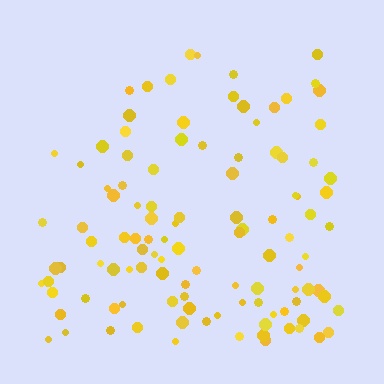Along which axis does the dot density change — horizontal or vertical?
Vertical.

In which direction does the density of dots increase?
From top to bottom, with the bottom side densest.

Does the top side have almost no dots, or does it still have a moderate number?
Still a moderate number, just noticeably fewer than the bottom.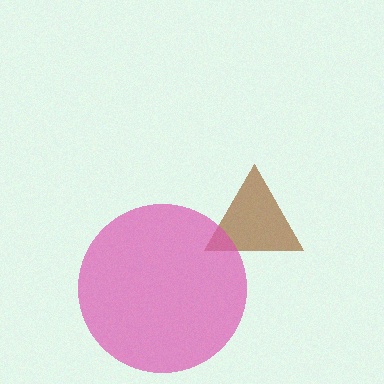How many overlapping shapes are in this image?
There are 2 overlapping shapes in the image.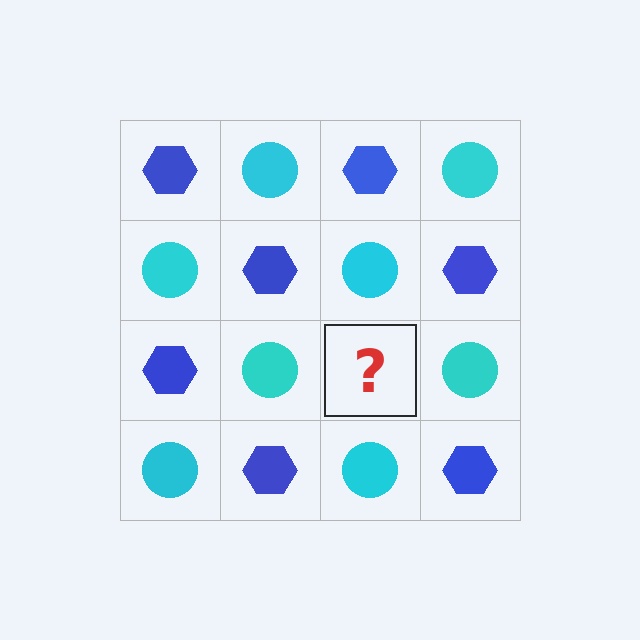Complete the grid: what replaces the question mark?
The question mark should be replaced with a blue hexagon.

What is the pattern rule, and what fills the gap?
The rule is that it alternates blue hexagon and cyan circle in a checkerboard pattern. The gap should be filled with a blue hexagon.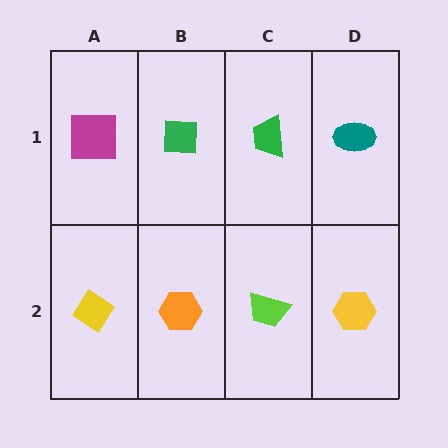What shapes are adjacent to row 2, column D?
A teal ellipse (row 1, column D), a lime trapezoid (row 2, column C).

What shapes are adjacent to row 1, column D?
A yellow hexagon (row 2, column D), a green trapezoid (row 1, column C).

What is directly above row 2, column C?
A green trapezoid.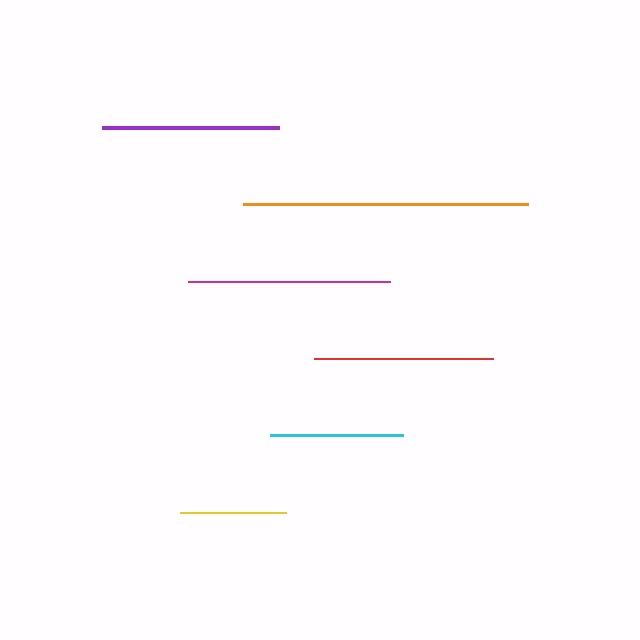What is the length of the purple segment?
The purple segment is approximately 177 pixels long.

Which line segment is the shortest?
The yellow line is the shortest at approximately 106 pixels.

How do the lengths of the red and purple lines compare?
The red and purple lines are approximately the same length.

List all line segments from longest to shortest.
From longest to shortest: orange, magenta, red, purple, cyan, yellow.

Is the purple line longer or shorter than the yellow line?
The purple line is longer than the yellow line.